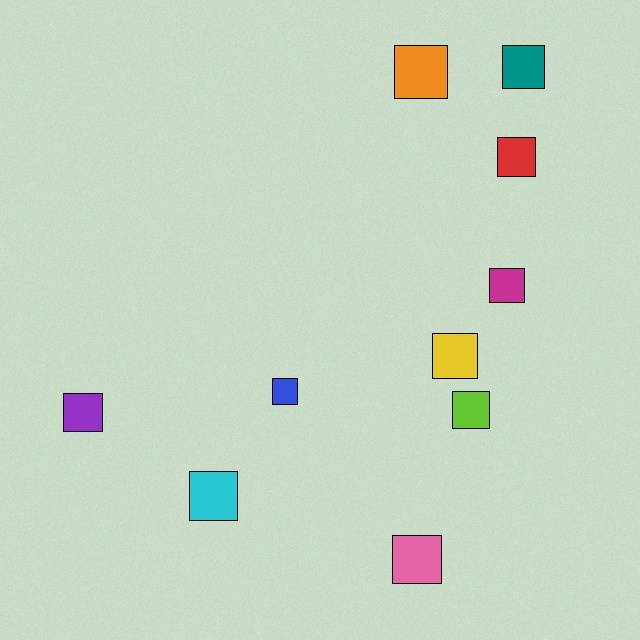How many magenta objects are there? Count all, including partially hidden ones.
There is 1 magenta object.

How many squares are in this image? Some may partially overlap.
There are 10 squares.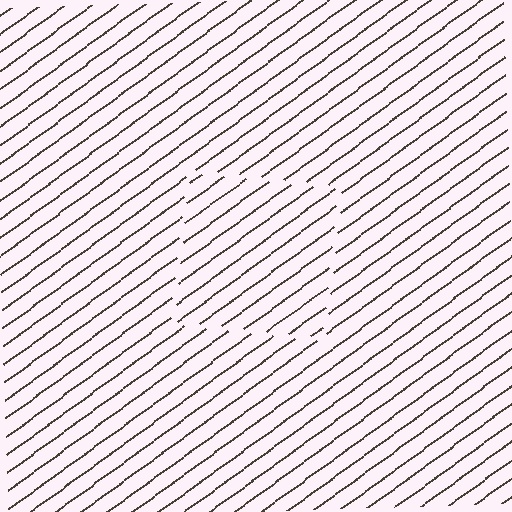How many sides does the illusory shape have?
4 sides — the line-ends trace a square.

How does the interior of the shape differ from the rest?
The interior of the shape contains the same grating, shifted by half a period — the contour is defined by the phase discontinuity where line-ends from the inner and outer gratings abut.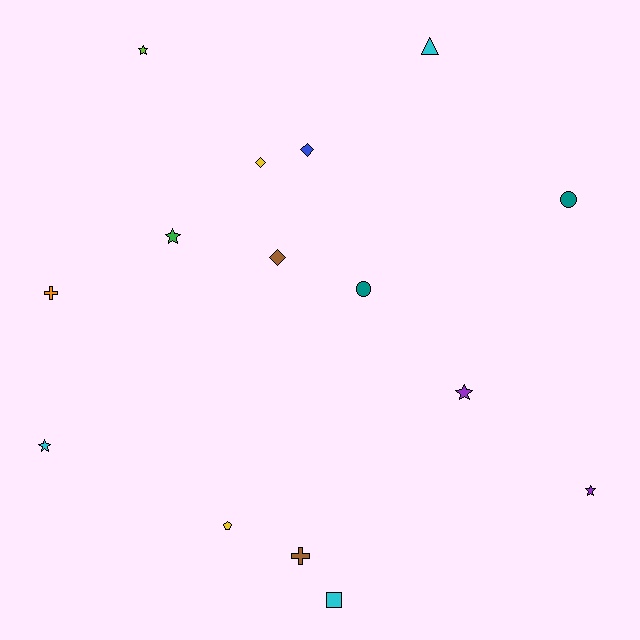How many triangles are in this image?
There is 1 triangle.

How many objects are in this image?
There are 15 objects.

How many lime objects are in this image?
There is 1 lime object.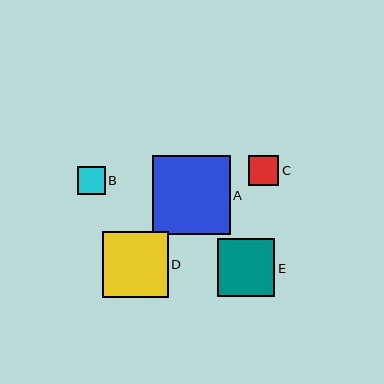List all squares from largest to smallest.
From largest to smallest: A, D, E, C, B.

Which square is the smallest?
Square B is the smallest with a size of approximately 27 pixels.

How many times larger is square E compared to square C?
Square E is approximately 1.9 times the size of square C.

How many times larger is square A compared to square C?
Square A is approximately 2.6 times the size of square C.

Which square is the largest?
Square A is the largest with a size of approximately 78 pixels.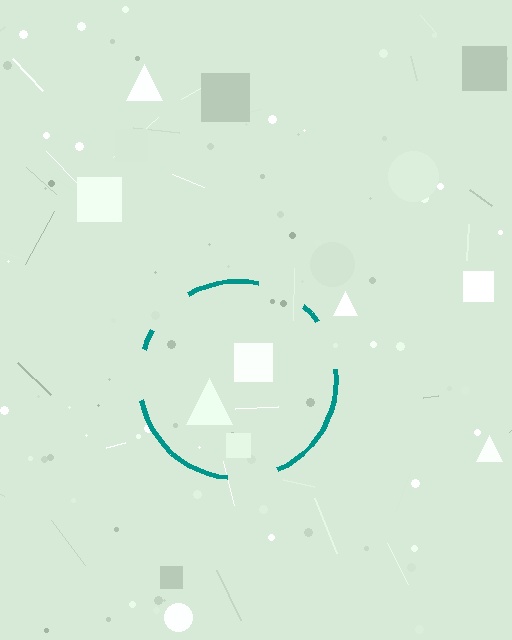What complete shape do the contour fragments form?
The contour fragments form a circle.